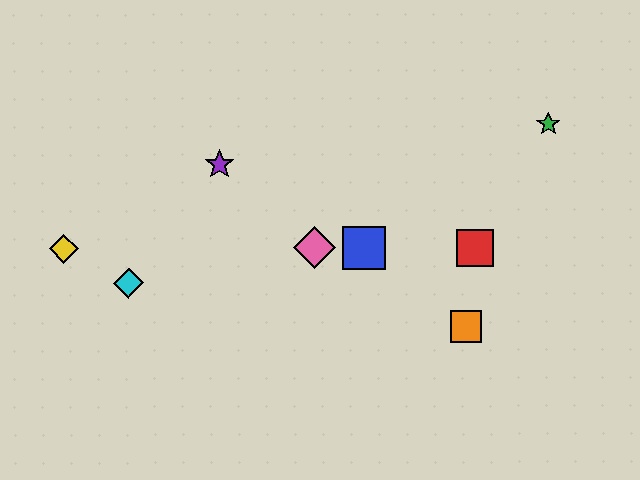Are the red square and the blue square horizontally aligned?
Yes, both are at y≈247.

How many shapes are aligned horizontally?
4 shapes (the red square, the blue square, the yellow diamond, the pink diamond) are aligned horizontally.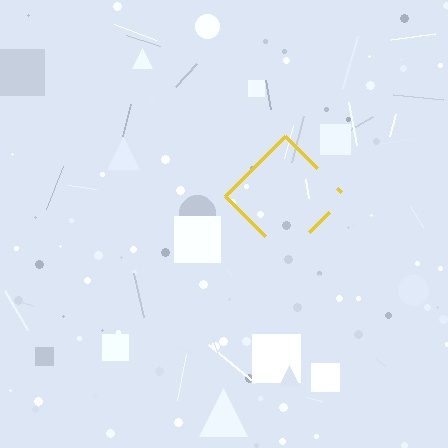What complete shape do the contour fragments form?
The contour fragments form a diamond.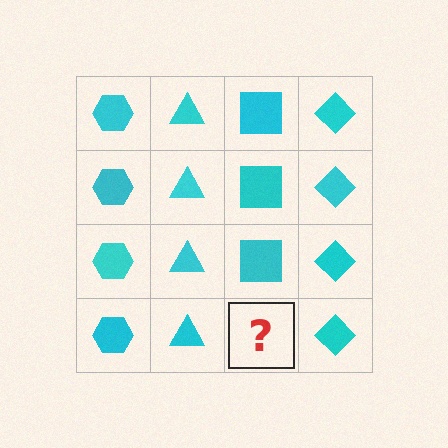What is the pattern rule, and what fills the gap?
The rule is that each column has a consistent shape. The gap should be filled with a cyan square.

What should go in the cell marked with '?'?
The missing cell should contain a cyan square.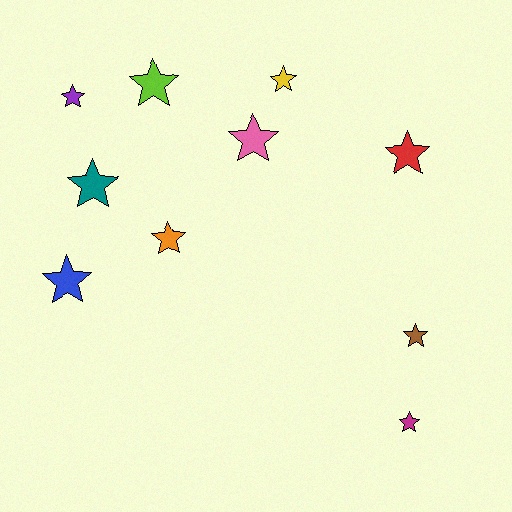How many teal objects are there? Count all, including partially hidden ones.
There is 1 teal object.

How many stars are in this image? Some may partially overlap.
There are 10 stars.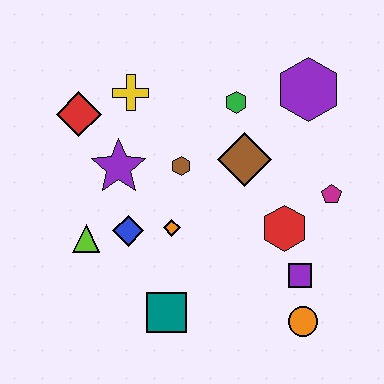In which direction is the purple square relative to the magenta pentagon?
The purple square is below the magenta pentagon.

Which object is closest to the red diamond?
The yellow cross is closest to the red diamond.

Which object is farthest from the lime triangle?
The purple hexagon is farthest from the lime triangle.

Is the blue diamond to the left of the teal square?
Yes